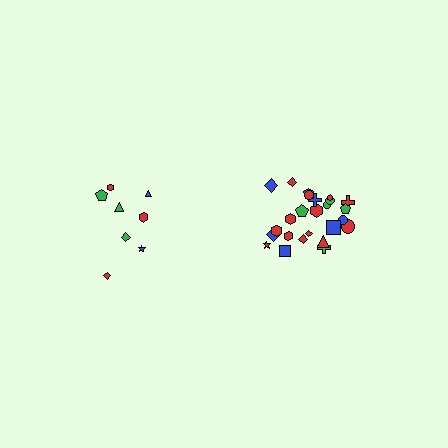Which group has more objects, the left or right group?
The right group.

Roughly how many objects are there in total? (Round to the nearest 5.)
Roughly 35 objects in total.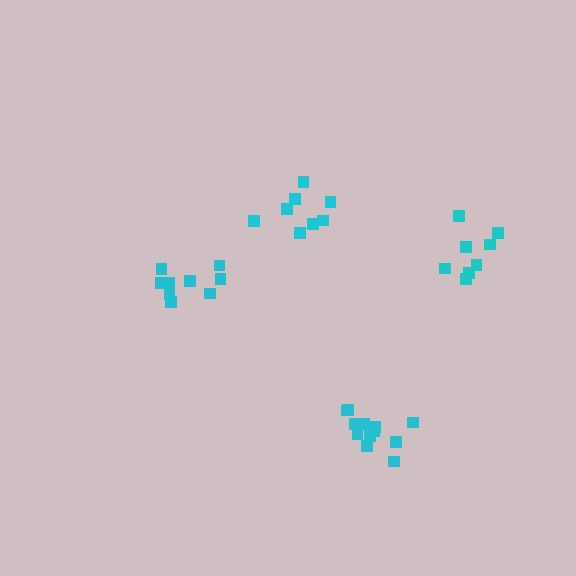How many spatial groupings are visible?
There are 4 spatial groupings.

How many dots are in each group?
Group 1: 12 dots, Group 2: 8 dots, Group 3: 9 dots, Group 4: 9 dots (38 total).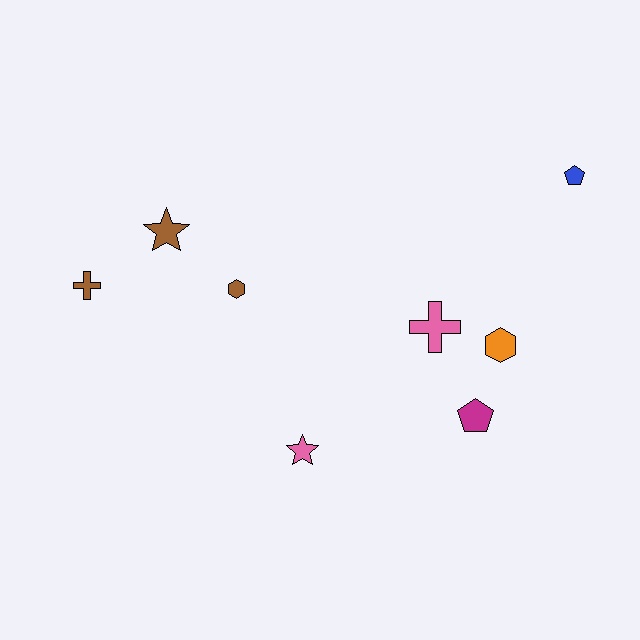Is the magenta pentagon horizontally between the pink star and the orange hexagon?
Yes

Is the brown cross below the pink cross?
No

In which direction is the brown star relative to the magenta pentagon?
The brown star is to the left of the magenta pentagon.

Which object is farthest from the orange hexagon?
The brown cross is farthest from the orange hexagon.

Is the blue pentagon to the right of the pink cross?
Yes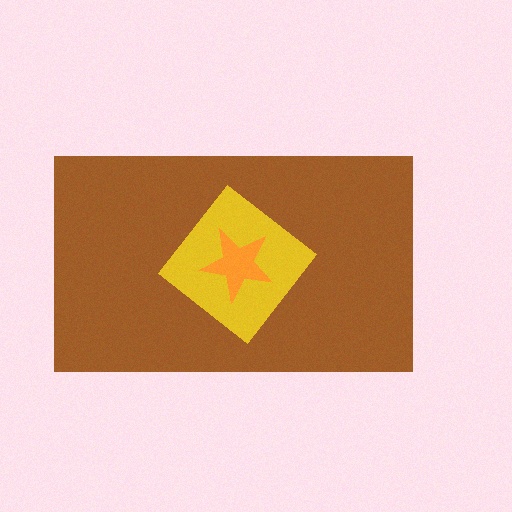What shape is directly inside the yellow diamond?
The orange star.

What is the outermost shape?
The brown rectangle.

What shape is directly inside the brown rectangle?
The yellow diamond.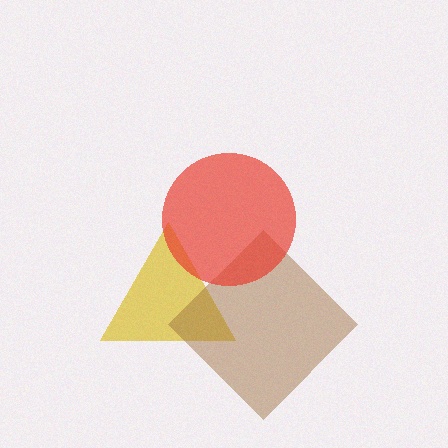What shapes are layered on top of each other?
The layered shapes are: a yellow triangle, a brown diamond, a red circle.